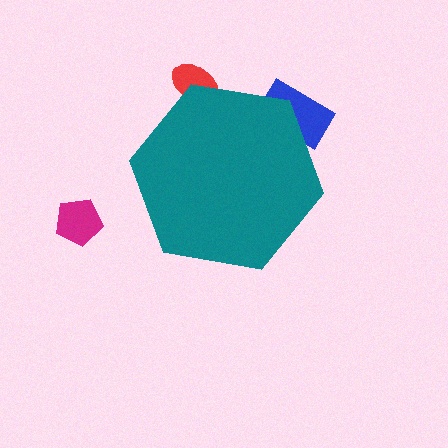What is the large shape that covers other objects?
A teal hexagon.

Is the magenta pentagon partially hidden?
No, the magenta pentagon is fully visible.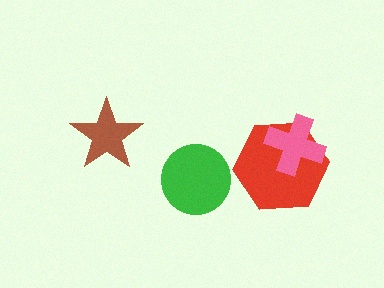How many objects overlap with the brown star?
0 objects overlap with the brown star.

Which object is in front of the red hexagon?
The pink cross is in front of the red hexagon.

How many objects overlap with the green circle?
0 objects overlap with the green circle.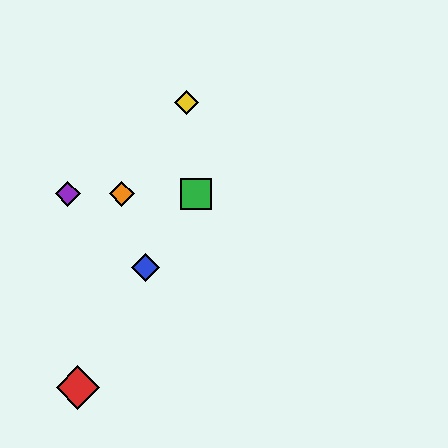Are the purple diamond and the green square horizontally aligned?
Yes, both are at y≈194.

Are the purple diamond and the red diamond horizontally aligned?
No, the purple diamond is at y≈194 and the red diamond is at y≈387.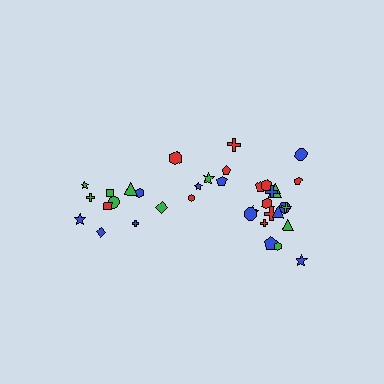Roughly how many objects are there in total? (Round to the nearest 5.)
Roughly 35 objects in total.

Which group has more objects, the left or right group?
The right group.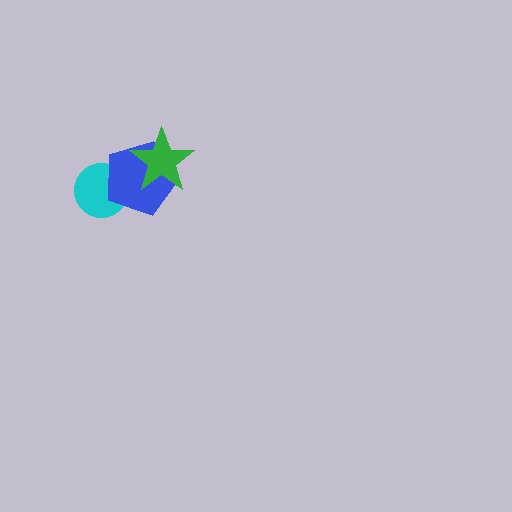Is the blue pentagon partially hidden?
Yes, it is partially covered by another shape.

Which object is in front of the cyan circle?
The blue pentagon is in front of the cyan circle.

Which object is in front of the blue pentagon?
The green star is in front of the blue pentagon.